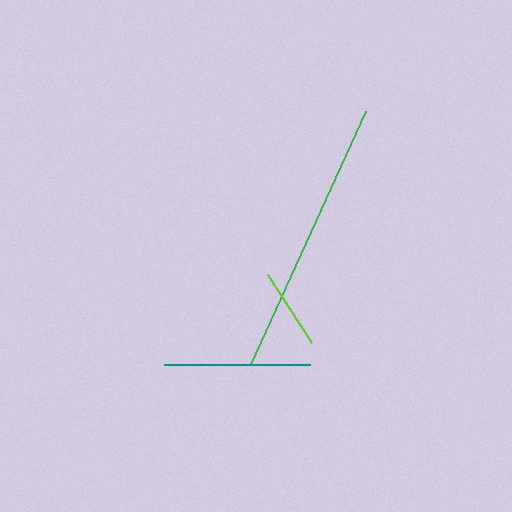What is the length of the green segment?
The green segment is approximately 277 pixels long.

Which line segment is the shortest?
The lime line is the shortest at approximately 82 pixels.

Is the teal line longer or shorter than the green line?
The green line is longer than the teal line.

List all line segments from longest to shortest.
From longest to shortest: green, teal, lime.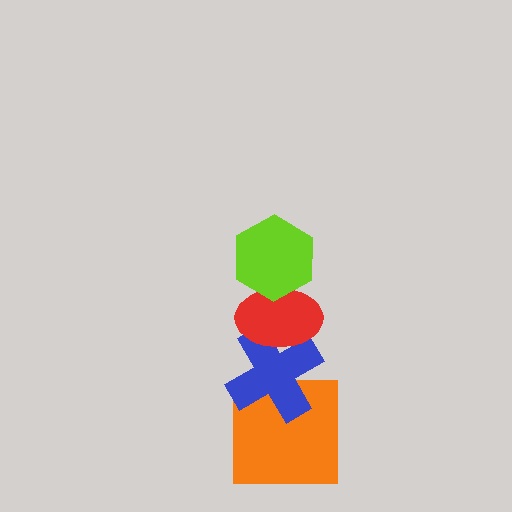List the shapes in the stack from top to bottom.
From top to bottom: the lime hexagon, the red ellipse, the blue cross, the orange square.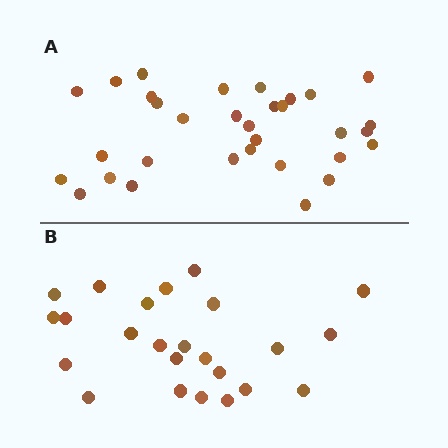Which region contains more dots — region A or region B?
Region A (the top region) has more dots.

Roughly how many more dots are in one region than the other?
Region A has roughly 8 or so more dots than region B.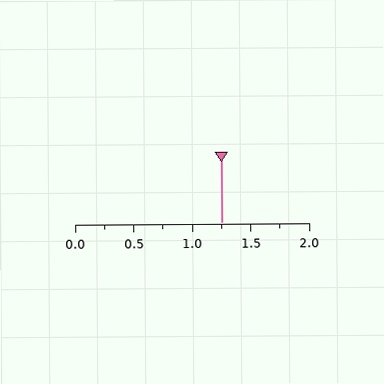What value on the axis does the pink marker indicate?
The marker indicates approximately 1.25.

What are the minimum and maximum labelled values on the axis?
The axis runs from 0.0 to 2.0.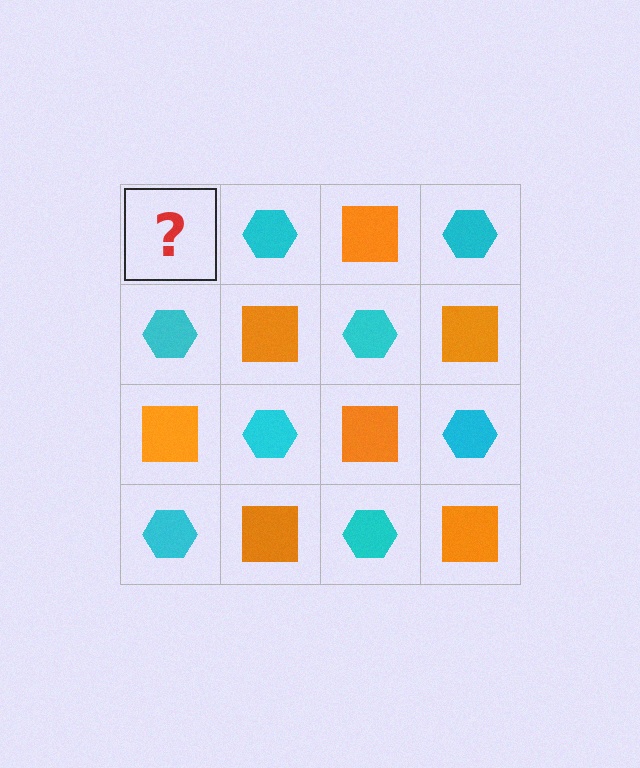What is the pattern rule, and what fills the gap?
The rule is that it alternates orange square and cyan hexagon in a checkerboard pattern. The gap should be filled with an orange square.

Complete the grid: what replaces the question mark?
The question mark should be replaced with an orange square.